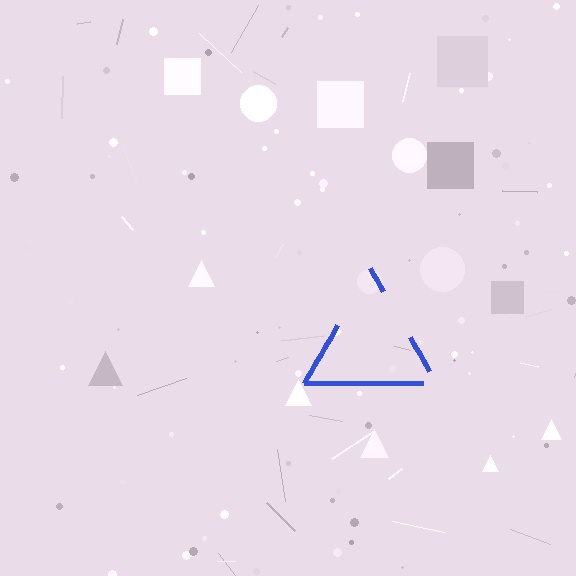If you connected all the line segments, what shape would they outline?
They would outline a triangle.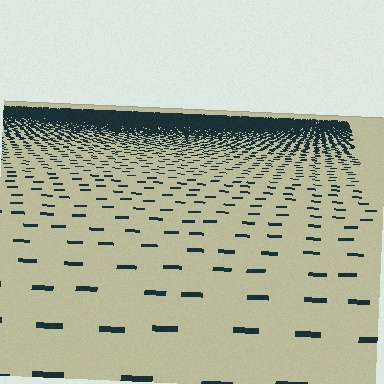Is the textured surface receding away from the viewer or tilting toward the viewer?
The surface is receding away from the viewer. Texture elements get smaller and denser toward the top.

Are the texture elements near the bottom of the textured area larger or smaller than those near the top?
Larger. Near the bottom, elements are closer to the viewer and appear at a bigger on-screen size.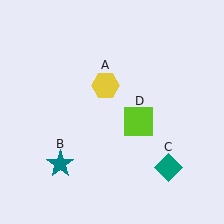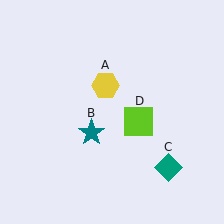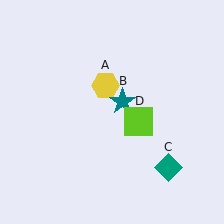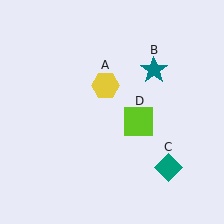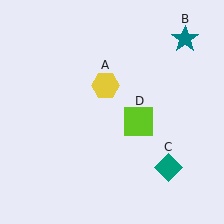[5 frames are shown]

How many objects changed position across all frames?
1 object changed position: teal star (object B).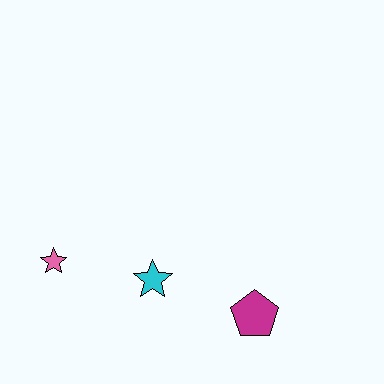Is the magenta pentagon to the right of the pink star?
Yes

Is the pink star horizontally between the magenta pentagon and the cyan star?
No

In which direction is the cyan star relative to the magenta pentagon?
The cyan star is to the left of the magenta pentagon.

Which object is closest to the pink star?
The cyan star is closest to the pink star.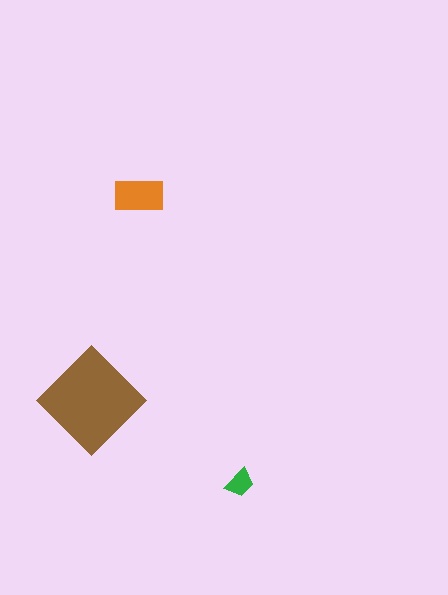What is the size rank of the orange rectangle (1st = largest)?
2nd.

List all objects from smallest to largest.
The green trapezoid, the orange rectangle, the brown diamond.